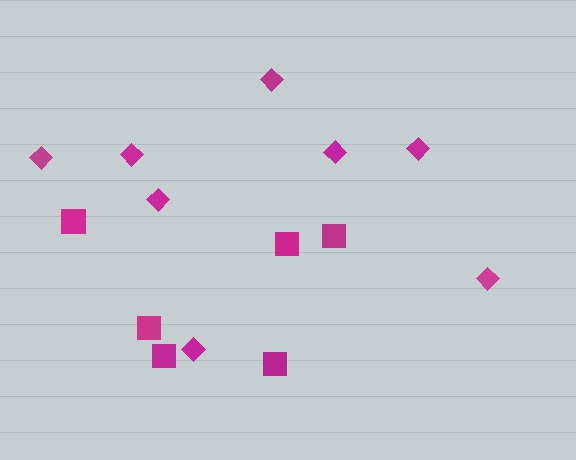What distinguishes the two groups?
There are 2 groups: one group of squares (6) and one group of diamonds (8).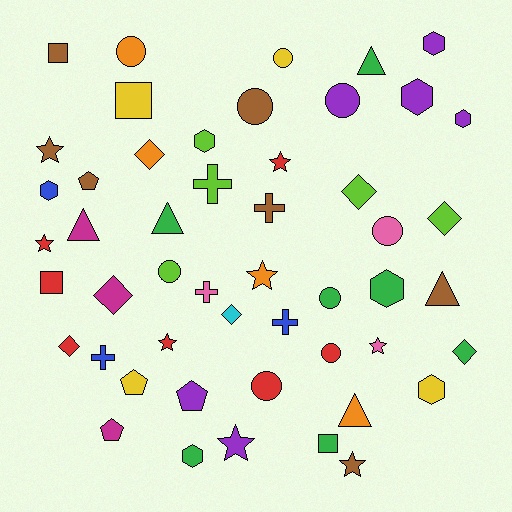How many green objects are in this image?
There are 7 green objects.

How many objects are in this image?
There are 50 objects.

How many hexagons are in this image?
There are 8 hexagons.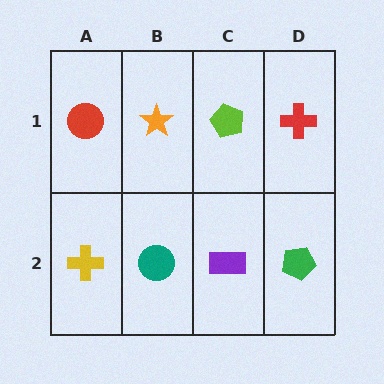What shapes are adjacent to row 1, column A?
A yellow cross (row 2, column A), an orange star (row 1, column B).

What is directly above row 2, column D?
A red cross.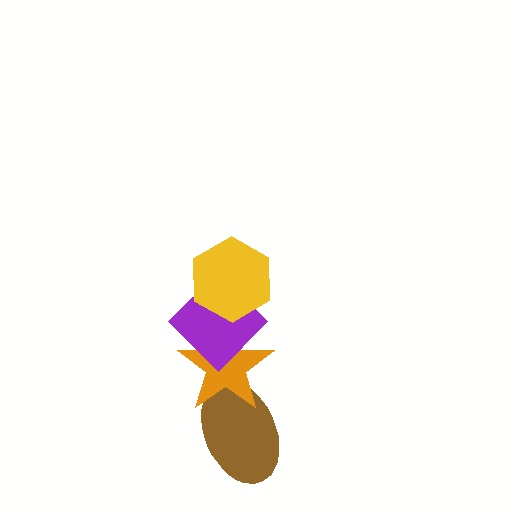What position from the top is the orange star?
The orange star is 3rd from the top.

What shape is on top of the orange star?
The purple diamond is on top of the orange star.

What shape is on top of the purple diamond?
The yellow hexagon is on top of the purple diamond.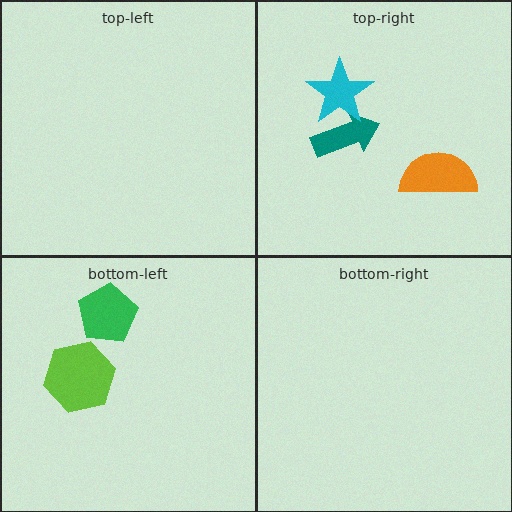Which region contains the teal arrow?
The top-right region.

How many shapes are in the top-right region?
3.